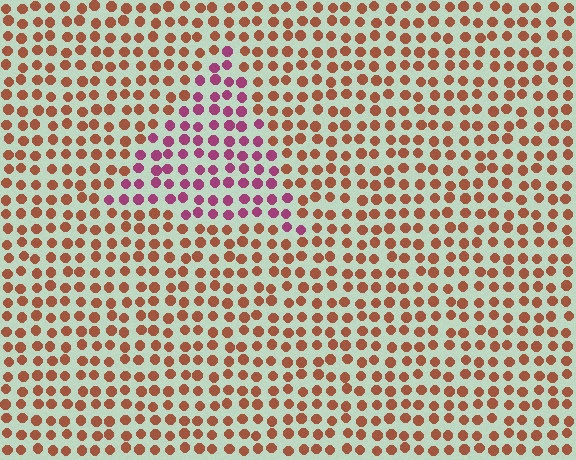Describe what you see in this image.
The image is filled with small brown elements in a uniform arrangement. A triangle-shaped region is visible where the elements are tinted to a slightly different hue, forming a subtle color boundary.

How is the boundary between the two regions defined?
The boundary is defined purely by a slight shift in hue (about 50 degrees). Spacing, size, and orientation are identical on both sides.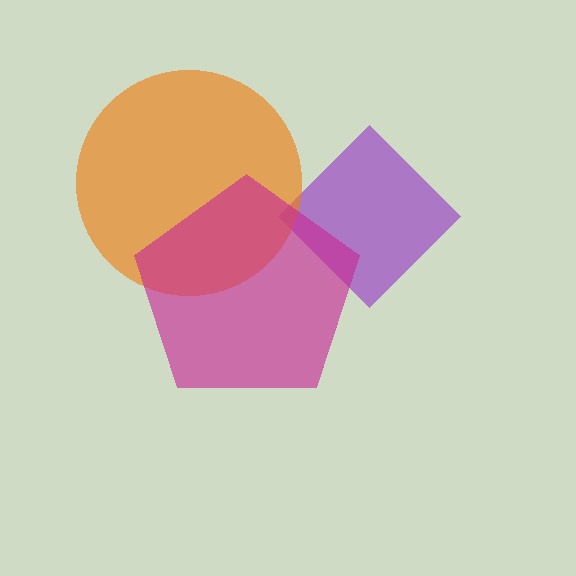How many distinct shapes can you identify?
There are 3 distinct shapes: a purple diamond, an orange circle, a magenta pentagon.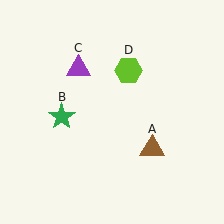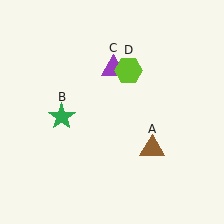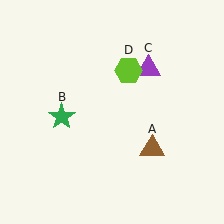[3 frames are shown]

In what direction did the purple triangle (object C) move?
The purple triangle (object C) moved right.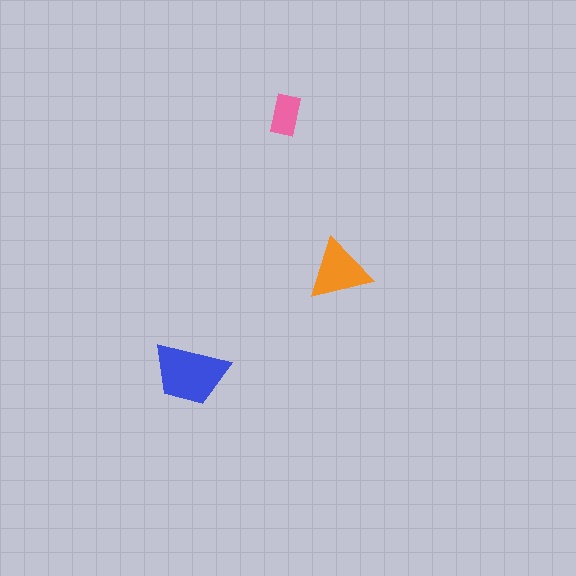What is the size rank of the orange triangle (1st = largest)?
2nd.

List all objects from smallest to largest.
The pink rectangle, the orange triangle, the blue trapezoid.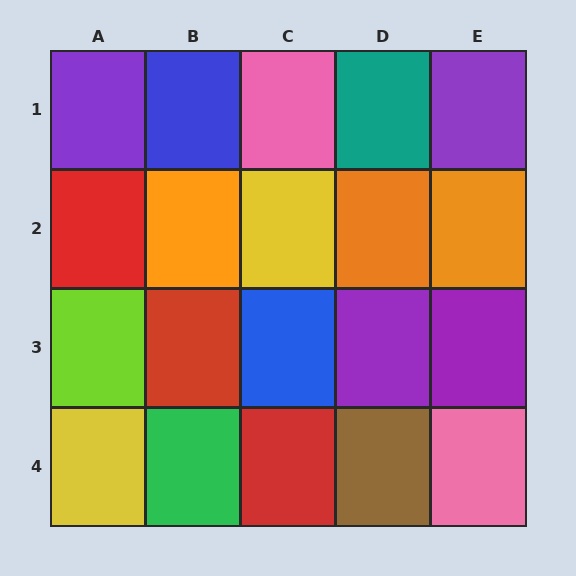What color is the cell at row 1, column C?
Pink.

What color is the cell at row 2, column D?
Orange.